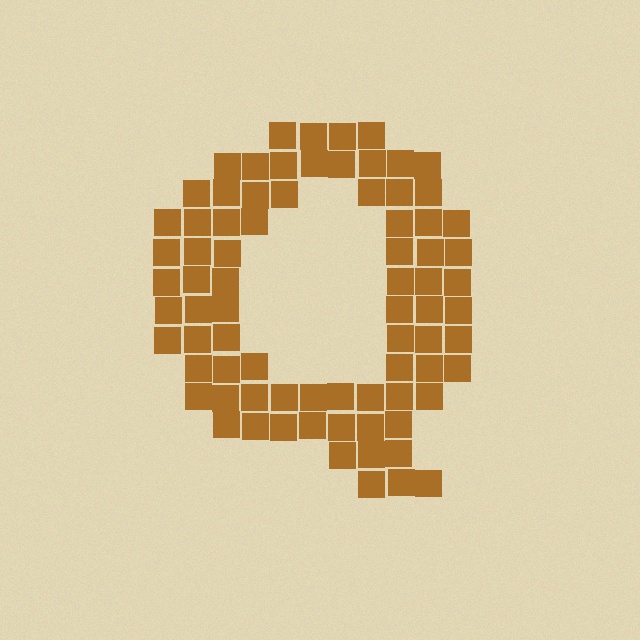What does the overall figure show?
The overall figure shows the letter Q.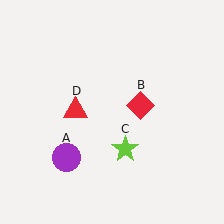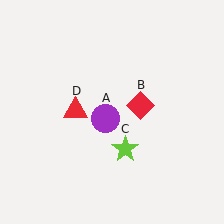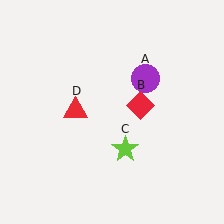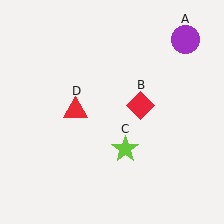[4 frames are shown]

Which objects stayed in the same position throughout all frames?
Red diamond (object B) and lime star (object C) and red triangle (object D) remained stationary.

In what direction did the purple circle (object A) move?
The purple circle (object A) moved up and to the right.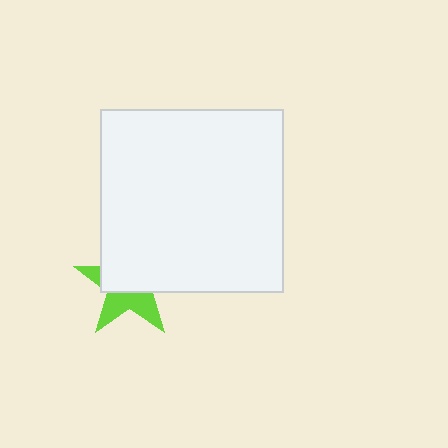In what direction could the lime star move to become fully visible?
The lime star could move down. That would shift it out from behind the white square entirely.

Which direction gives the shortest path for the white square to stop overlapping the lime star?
Moving up gives the shortest separation.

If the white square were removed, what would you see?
You would see the complete lime star.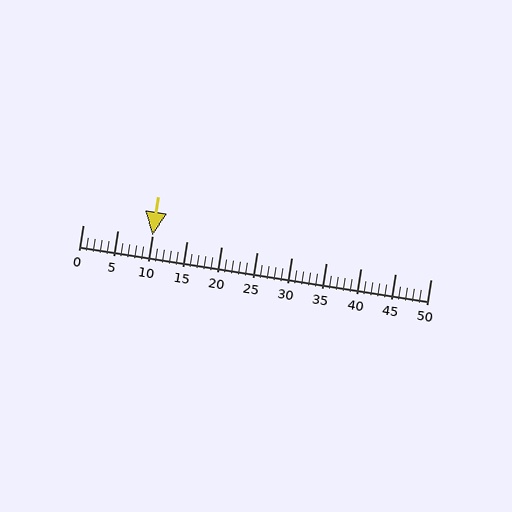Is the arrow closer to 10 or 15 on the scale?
The arrow is closer to 10.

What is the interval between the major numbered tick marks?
The major tick marks are spaced 5 units apart.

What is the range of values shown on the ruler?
The ruler shows values from 0 to 50.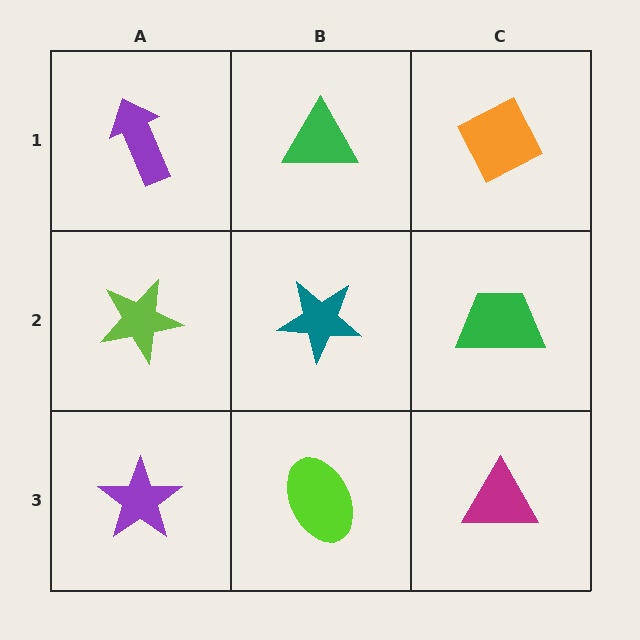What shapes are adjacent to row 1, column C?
A green trapezoid (row 2, column C), a green triangle (row 1, column B).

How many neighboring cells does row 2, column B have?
4.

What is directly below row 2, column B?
A lime ellipse.